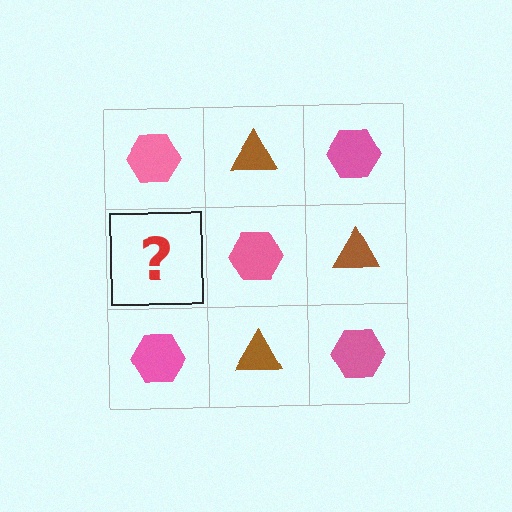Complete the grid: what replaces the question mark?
The question mark should be replaced with a brown triangle.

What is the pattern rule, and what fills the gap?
The rule is that it alternates pink hexagon and brown triangle in a checkerboard pattern. The gap should be filled with a brown triangle.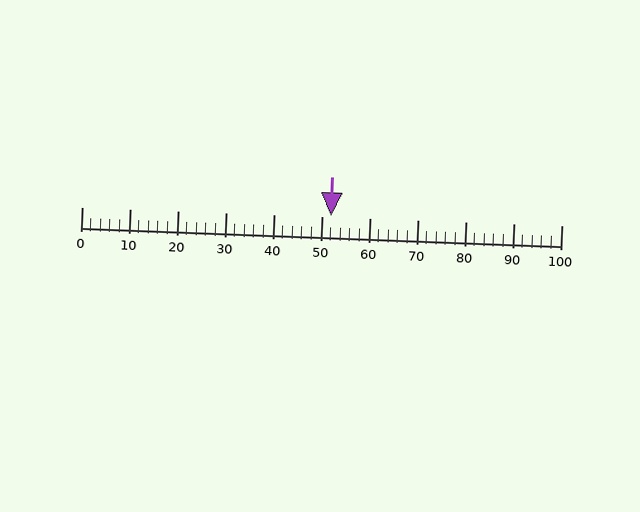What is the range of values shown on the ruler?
The ruler shows values from 0 to 100.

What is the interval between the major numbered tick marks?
The major tick marks are spaced 10 units apart.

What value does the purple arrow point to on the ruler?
The purple arrow points to approximately 52.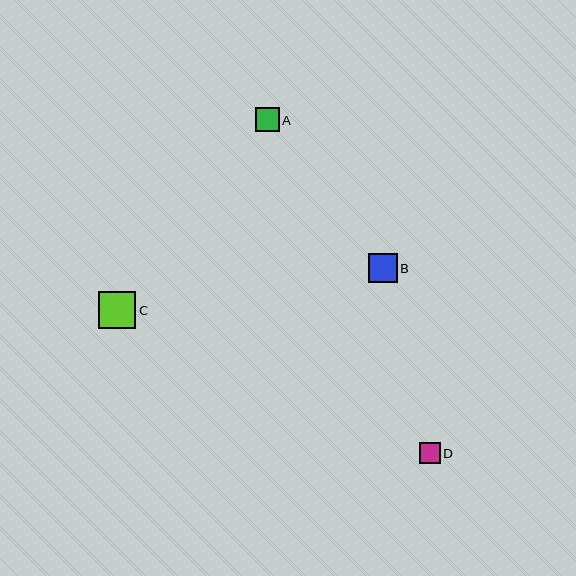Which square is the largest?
Square C is the largest with a size of approximately 37 pixels.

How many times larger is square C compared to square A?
Square C is approximately 1.6 times the size of square A.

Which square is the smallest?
Square D is the smallest with a size of approximately 21 pixels.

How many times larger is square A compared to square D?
Square A is approximately 1.1 times the size of square D.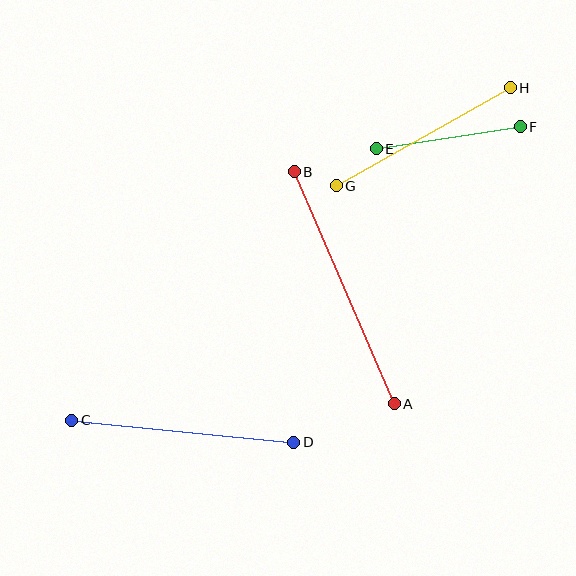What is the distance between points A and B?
The distance is approximately 253 pixels.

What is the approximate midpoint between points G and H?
The midpoint is at approximately (424, 137) pixels.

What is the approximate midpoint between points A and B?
The midpoint is at approximately (344, 288) pixels.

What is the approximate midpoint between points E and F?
The midpoint is at approximately (448, 138) pixels.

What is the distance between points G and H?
The distance is approximately 199 pixels.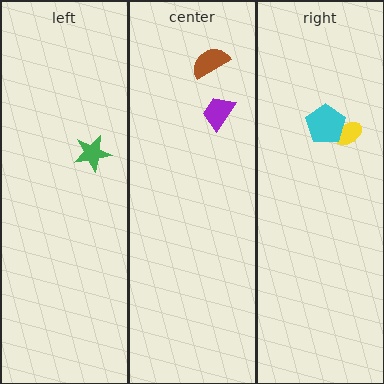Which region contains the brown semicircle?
The center region.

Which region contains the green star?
The left region.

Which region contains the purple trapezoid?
The center region.